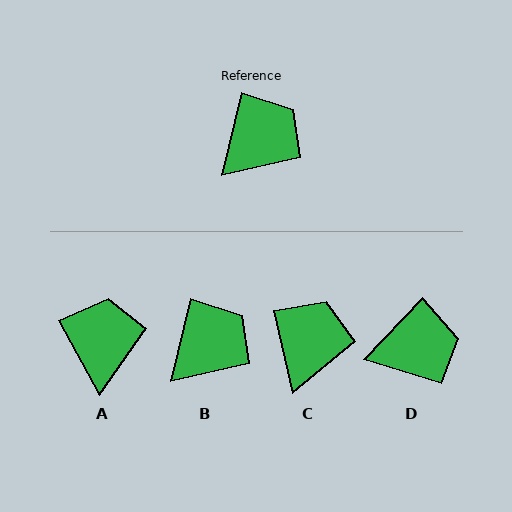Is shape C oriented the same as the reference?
No, it is off by about 27 degrees.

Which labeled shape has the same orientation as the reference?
B.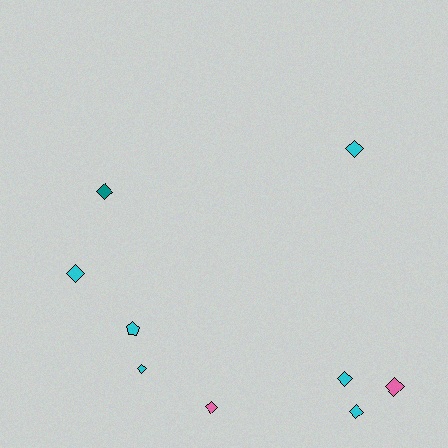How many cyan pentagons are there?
There is 1 cyan pentagon.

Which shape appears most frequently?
Diamond, with 8 objects.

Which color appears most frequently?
Cyan, with 6 objects.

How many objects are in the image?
There are 9 objects.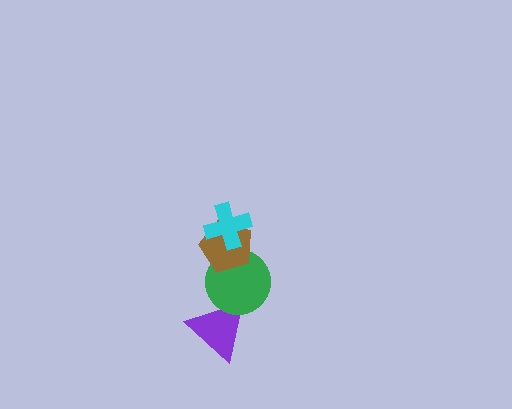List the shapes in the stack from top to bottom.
From top to bottom: the cyan cross, the brown pentagon, the green circle, the purple triangle.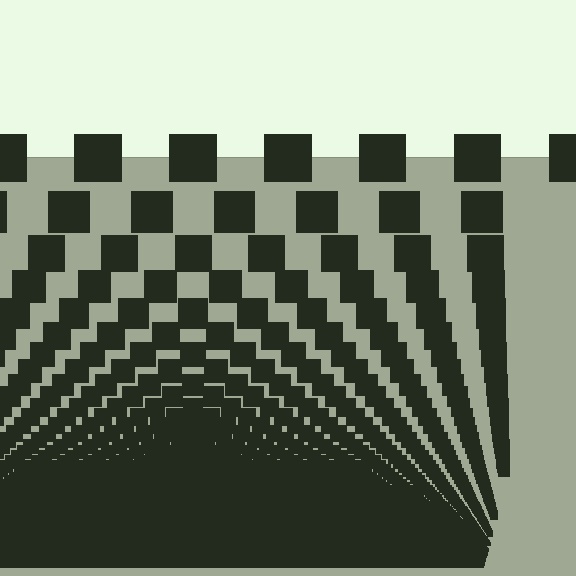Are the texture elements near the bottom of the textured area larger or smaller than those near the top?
Smaller. The gradient is inverted — elements near the bottom are smaller and denser.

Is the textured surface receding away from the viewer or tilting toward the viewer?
The surface appears to tilt toward the viewer. Texture elements get larger and sparser toward the top.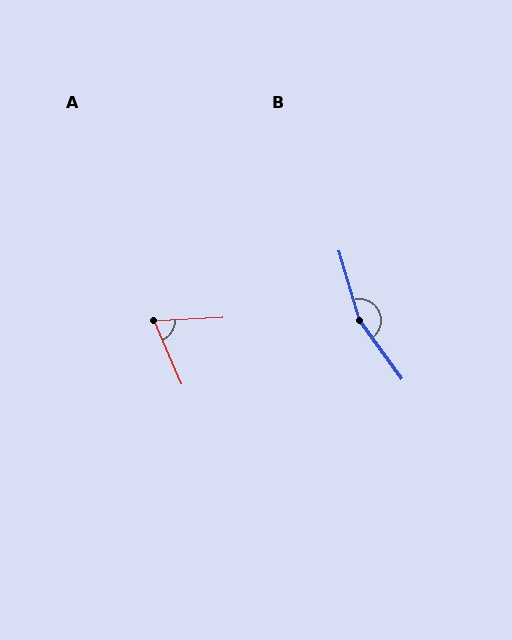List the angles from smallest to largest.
A (69°), B (160°).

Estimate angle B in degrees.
Approximately 160 degrees.